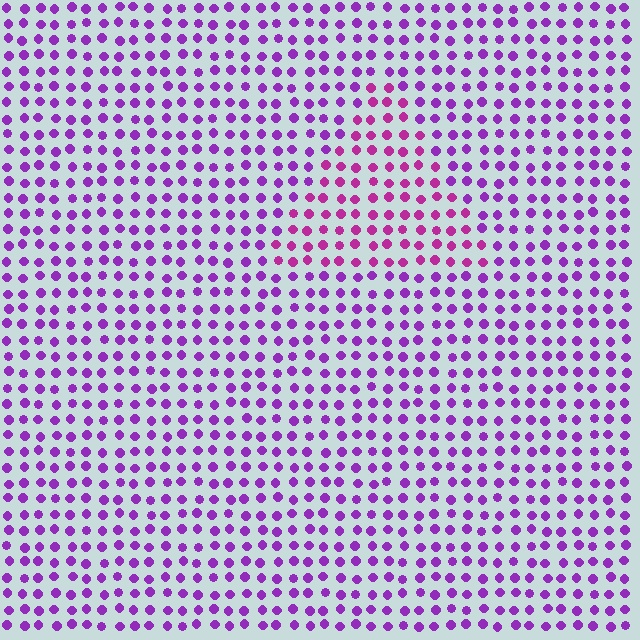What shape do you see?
I see a triangle.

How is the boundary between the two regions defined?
The boundary is defined purely by a slight shift in hue (about 30 degrees). Spacing, size, and orientation are identical on both sides.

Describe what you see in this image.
The image is filled with small purple elements in a uniform arrangement. A triangle-shaped region is visible where the elements are tinted to a slightly different hue, forming a subtle color boundary.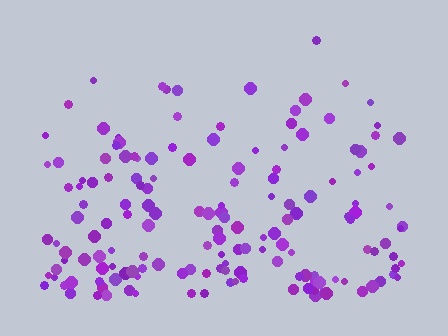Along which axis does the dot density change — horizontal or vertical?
Vertical.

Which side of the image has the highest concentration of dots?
The bottom.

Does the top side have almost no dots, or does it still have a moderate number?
Still a moderate number, just noticeably fewer than the bottom.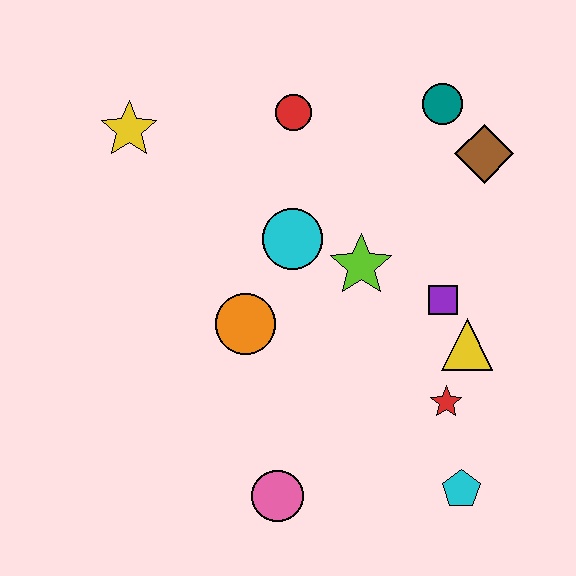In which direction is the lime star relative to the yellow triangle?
The lime star is to the left of the yellow triangle.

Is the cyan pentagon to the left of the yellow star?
No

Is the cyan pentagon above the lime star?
No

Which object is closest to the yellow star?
The red circle is closest to the yellow star.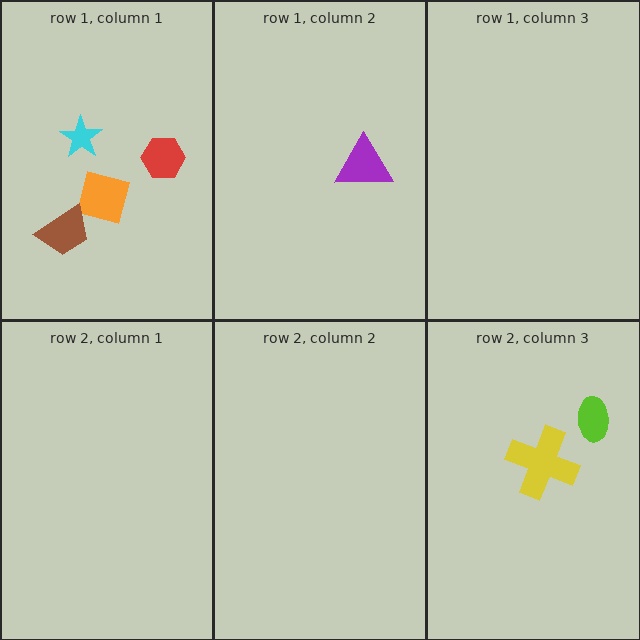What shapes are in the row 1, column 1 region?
The orange square, the brown trapezoid, the cyan star, the red hexagon.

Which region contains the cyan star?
The row 1, column 1 region.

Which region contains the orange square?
The row 1, column 1 region.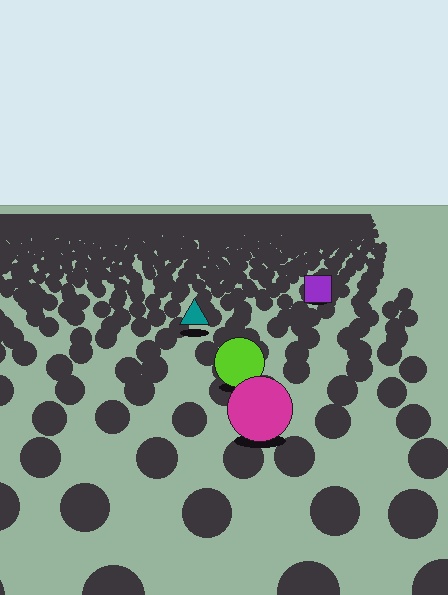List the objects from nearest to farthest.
From nearest to farthest: the magenta circle, the lime circle, the teal triangle, the purple square.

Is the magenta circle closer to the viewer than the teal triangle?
Yes. The magenta circle is closer — you can tell from the texture gradient: the ground texture is coarser near it.